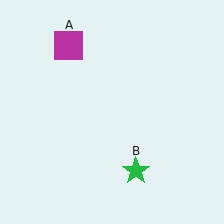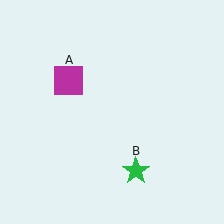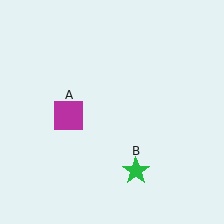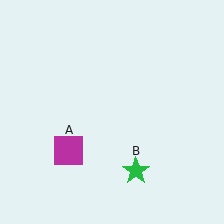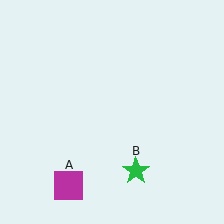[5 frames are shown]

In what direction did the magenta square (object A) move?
The magenta square (object A) moved down.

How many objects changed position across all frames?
1 object changed position: magenta square (object A).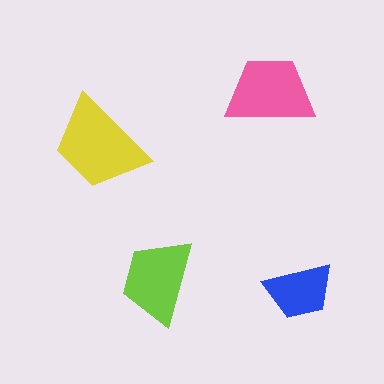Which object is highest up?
The pink trapezoid is topmost.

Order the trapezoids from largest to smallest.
the yellow one, the pink one, the lime one, the blue one.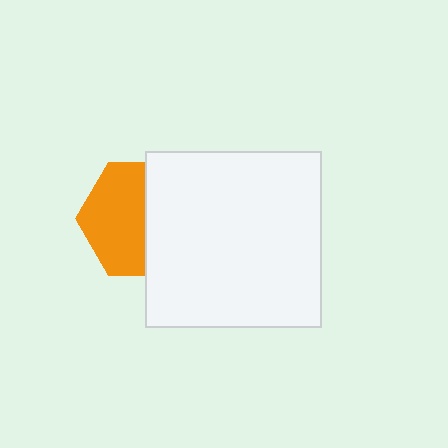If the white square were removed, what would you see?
You would see the complete orange hexagon.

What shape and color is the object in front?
The object in front is a white square.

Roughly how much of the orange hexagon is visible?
About half of it is visible (roughly 55%).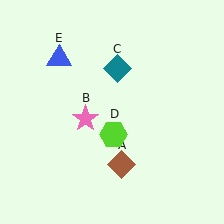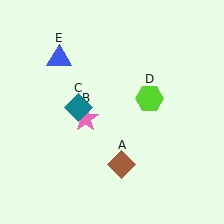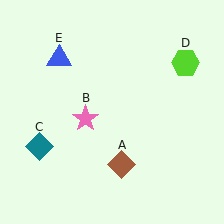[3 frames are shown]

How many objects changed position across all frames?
2 objects changed position: teal diamond (object C), lime hexagon (object D).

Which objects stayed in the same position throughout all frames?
Brown diamond (object A) and pink star (object B) and blue triangle (object E) remained stationary.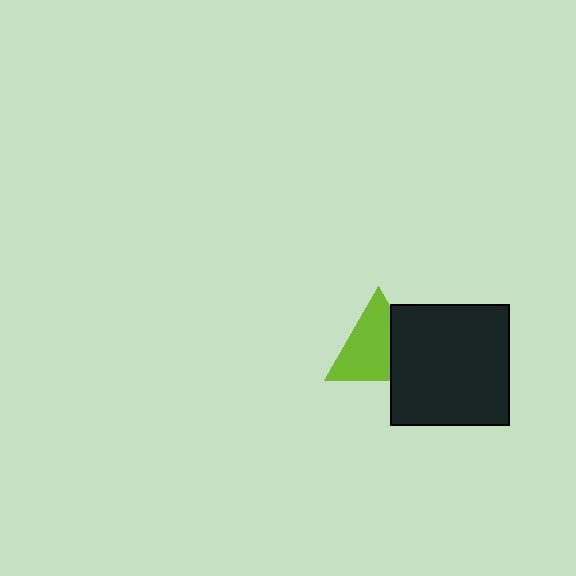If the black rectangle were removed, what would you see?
You would see the complete lime triangle.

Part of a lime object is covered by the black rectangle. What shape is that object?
It is a triangle.